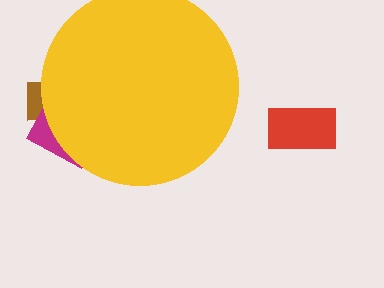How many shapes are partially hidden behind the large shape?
2 shapes are partially hidden.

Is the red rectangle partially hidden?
No, the red rectangle is fully visible.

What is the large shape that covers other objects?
A yellow circle.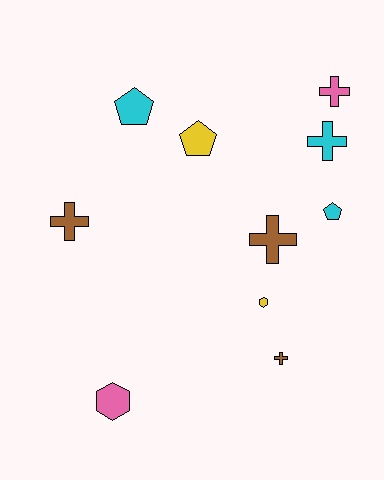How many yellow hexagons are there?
There is 1 yellow hexagon.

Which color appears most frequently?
Brown, with 3 objects.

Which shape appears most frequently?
Cross, with 5 objects.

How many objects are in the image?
There are 10 objects.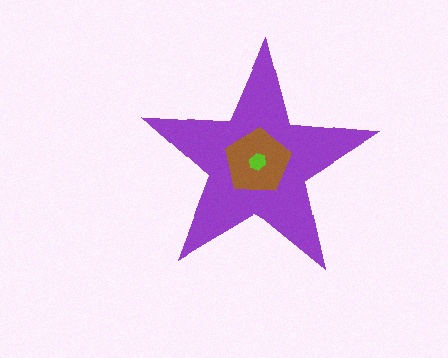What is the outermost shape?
The purple star.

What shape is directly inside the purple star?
The brown pentagon.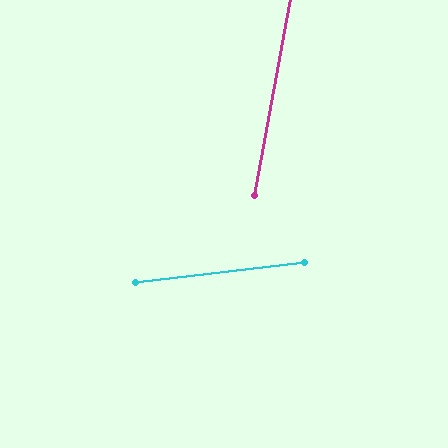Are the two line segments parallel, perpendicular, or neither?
Neither parallel nor perpendicular — they differ by about 73°.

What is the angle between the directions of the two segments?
Approximately 73 degrees.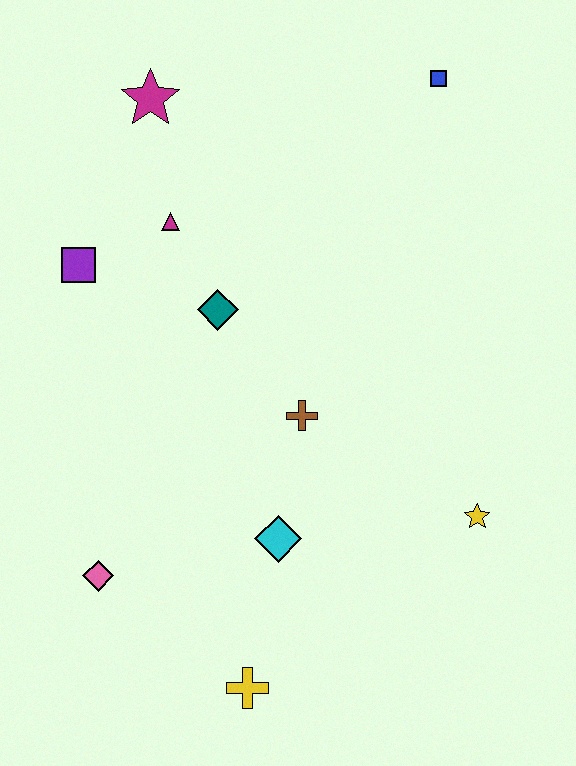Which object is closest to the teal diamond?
The magenta triangle is closest to the teal diamond.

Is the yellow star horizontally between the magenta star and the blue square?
No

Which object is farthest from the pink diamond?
The blue square is farthest from the pink diamond.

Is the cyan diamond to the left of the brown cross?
Yes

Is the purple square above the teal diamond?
Yes